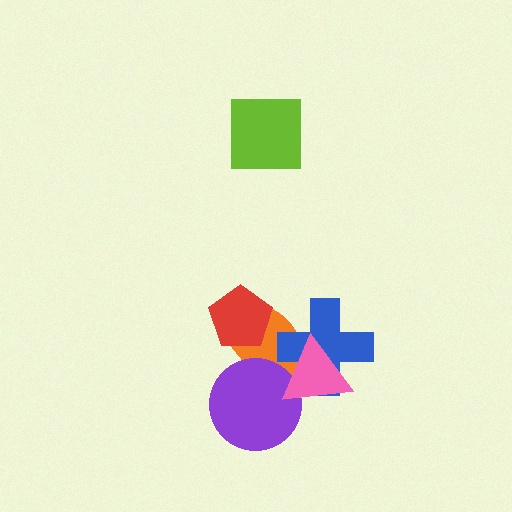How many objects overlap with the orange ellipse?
4 objects overlap with the orange ellipse.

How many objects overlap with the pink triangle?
3 objects overlap with the pink triangle.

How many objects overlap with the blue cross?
2 objects overlap with the blue cross.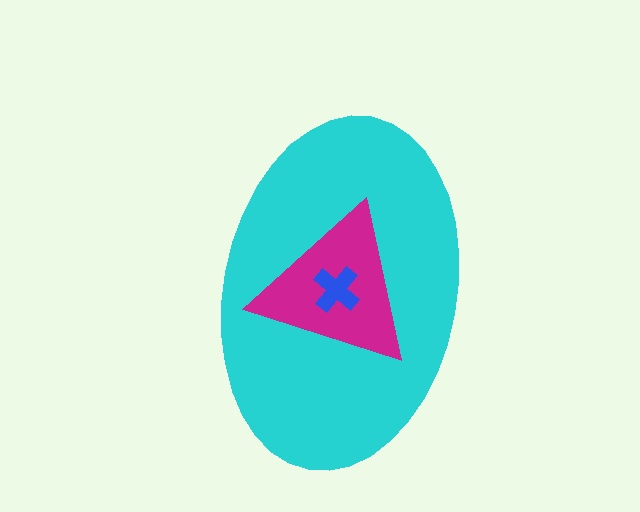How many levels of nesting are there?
3.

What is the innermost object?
The blue cross.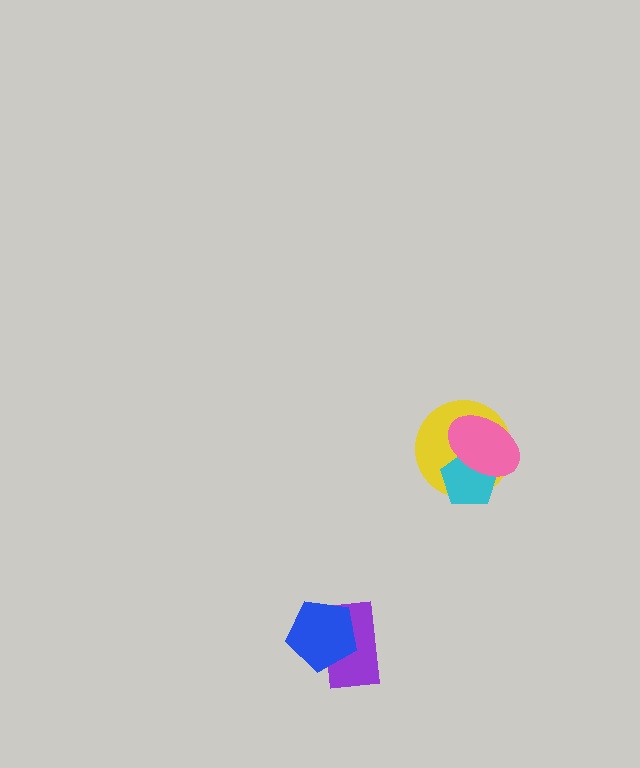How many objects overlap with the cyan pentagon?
2 objects overlap with the cyan pentagon.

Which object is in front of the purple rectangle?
The blue pentagon is in front of the purple rectangle.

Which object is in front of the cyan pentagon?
The pink ellipse is in front of the cyan pentagon.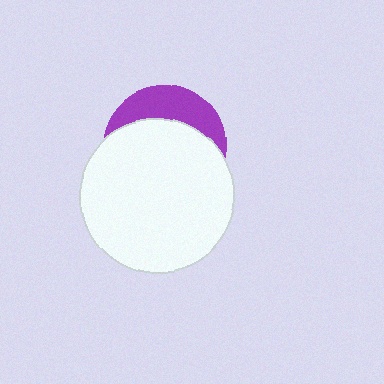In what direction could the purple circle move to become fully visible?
The purple circle could move up. That would shift it out from behind the white circle entirely.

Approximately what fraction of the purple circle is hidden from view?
Roughly 69% of the purple circle is hidden behind the white circle.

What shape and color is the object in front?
The object in front is a white circle.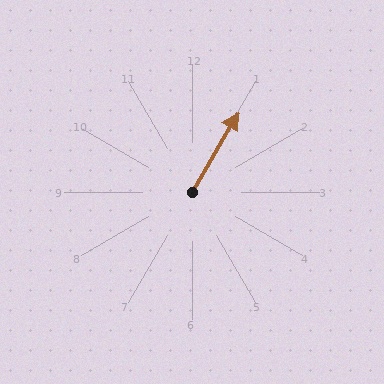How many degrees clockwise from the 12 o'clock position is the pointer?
Approximately 30 degrees.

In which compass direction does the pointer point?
Northeast.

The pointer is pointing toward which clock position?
Roughly 1 o'clock.